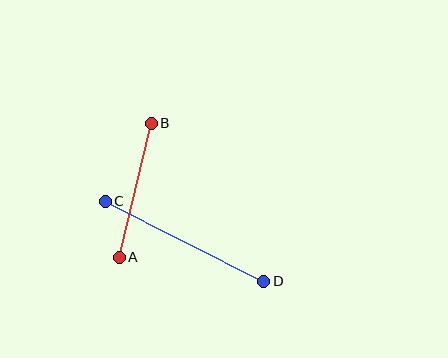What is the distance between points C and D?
The distance is approximately 177 pixels.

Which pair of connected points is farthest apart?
Points C and D are farthest apart.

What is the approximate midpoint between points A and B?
The midpoint is at approximately (135, 190) pixels.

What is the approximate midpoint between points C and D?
The midpoint is at approximately (185, 241) pixels.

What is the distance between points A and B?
The distance is approximately 138 pixels.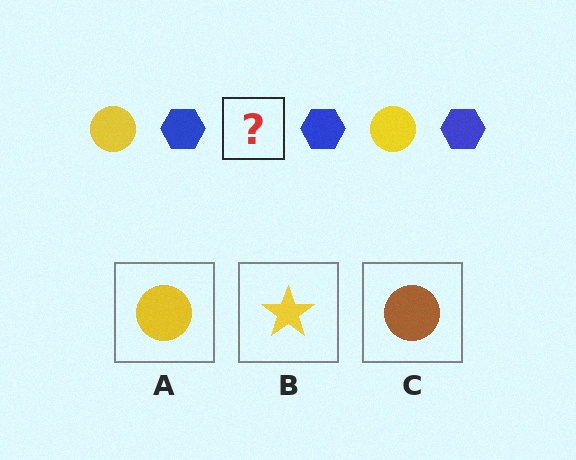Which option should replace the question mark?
Option A.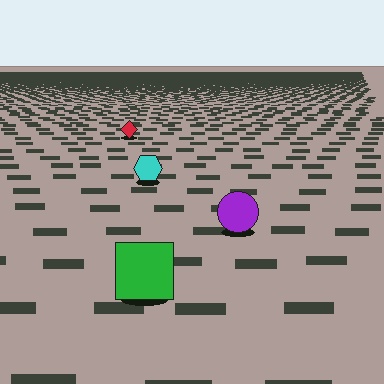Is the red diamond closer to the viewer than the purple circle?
No. The purple circle is closer — you can tell from the texture gradient: the ground texture is coarser near it.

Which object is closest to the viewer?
The green square is closest. The texture marks near it are larger and more spread out.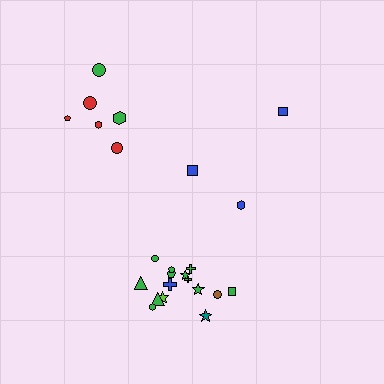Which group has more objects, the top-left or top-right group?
The top-left group.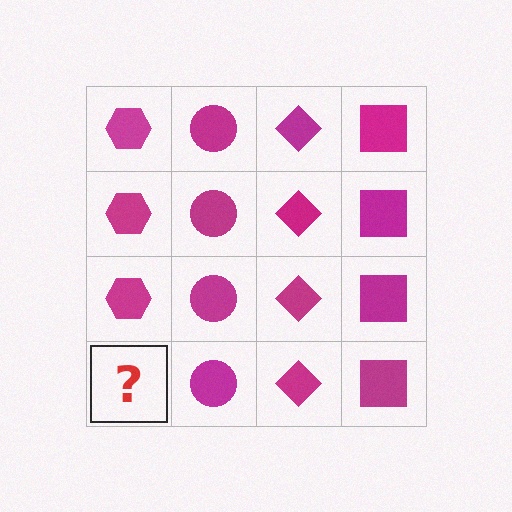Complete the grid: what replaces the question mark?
The question mark should be replaced with a magenta hexagon.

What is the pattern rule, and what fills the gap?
The rule is that each column has a consistent shape. The gap should be filled with a magenta hexagon.